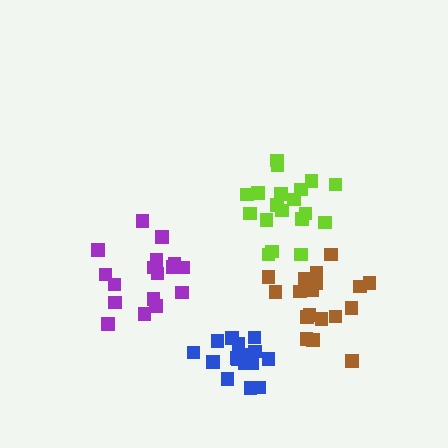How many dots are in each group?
Group 1: 17 dots, Group 2: 19 dots, Group 3: 16 dots, Group 4: 19 dots (71 total).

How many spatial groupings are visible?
There are 4 spatial groupings.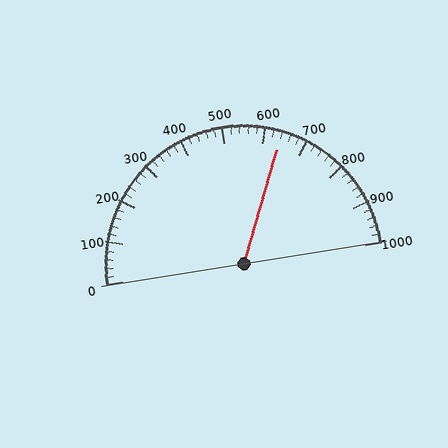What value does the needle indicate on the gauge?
The needle indicates approximately 640.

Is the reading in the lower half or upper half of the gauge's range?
The reading is in the upper half of the range (0 to 1000).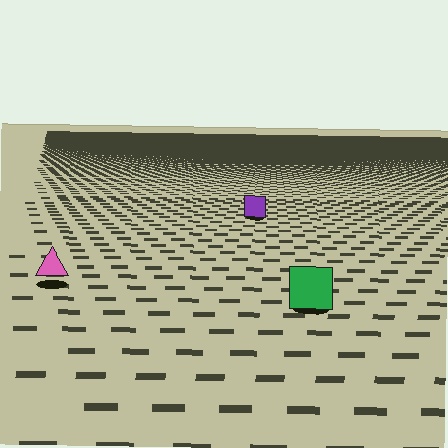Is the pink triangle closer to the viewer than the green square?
No. The green square is closer — you can tell from the texture gradient: the ground texture is coarser near it.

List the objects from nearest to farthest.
From nearest to farthest: the green square, the pink triangle, the purple square.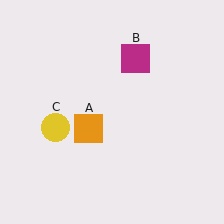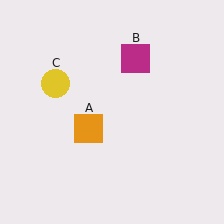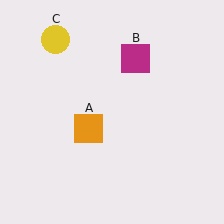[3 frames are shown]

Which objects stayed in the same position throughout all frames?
Orange square (object A) and magenta square (object B) remained stationary.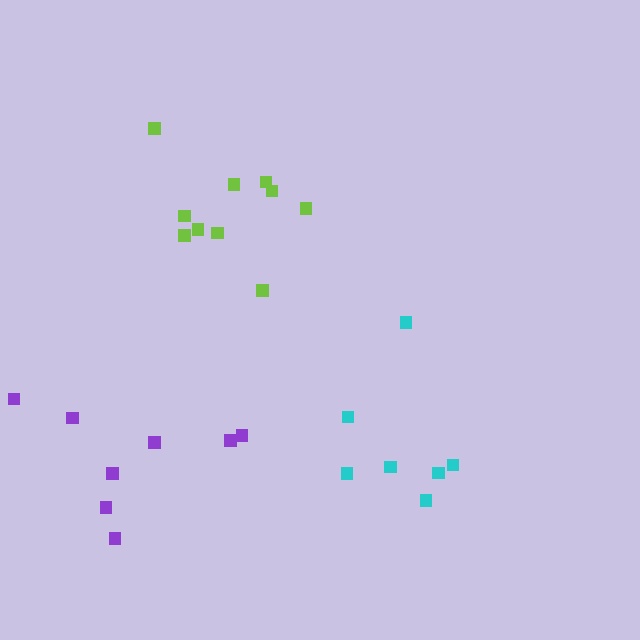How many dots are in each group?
Group 1: 7 dots, Group 2: 10 dots, Group 3: 8 dots (25 total).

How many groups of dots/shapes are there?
There are 3 groups.